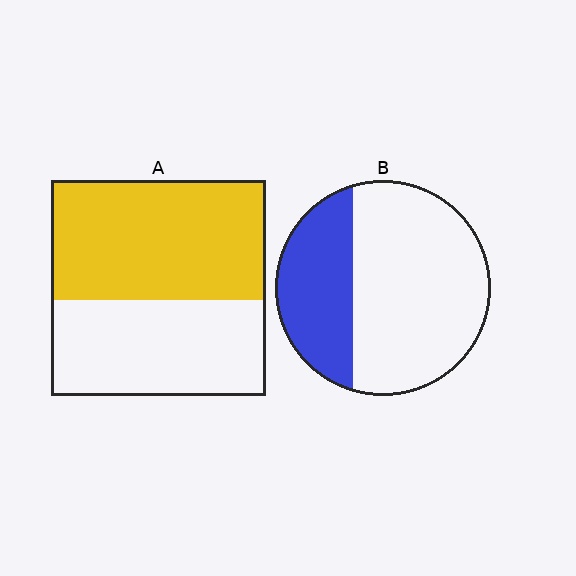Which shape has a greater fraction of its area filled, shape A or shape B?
Shape A.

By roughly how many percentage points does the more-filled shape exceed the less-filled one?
By roughly 25 percentage points (A over B).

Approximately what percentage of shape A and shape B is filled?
A is approximately 55% and B is approximately 35%.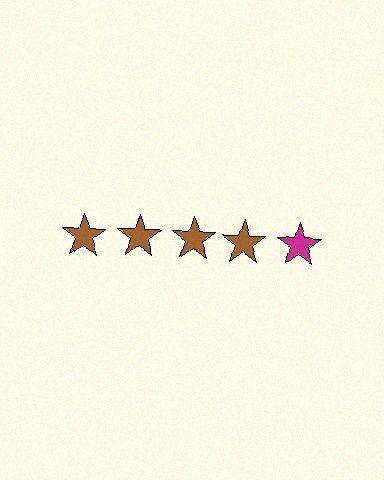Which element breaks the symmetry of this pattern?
The magenta star in the top row, rightmost column breaks the symmetry. All other shapes are brown stars.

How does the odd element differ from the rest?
It has a different color: magenta instead of brown.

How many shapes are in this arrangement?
There are 5 shapes arranged in a grid pattern.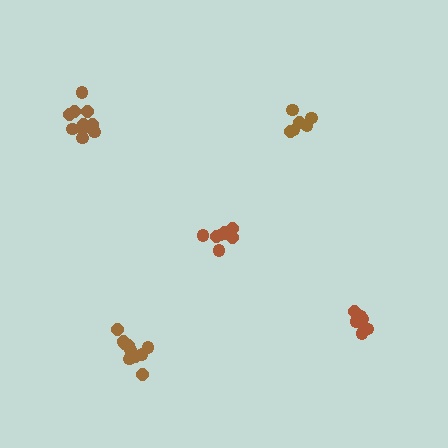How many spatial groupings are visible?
There are 5 spatial groupings.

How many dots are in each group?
Group 1: 10 dots, Group 2: 6 dots, Group 3: 8 dots, Group 4: 10 dots, Group 5: 8 dots (42 total).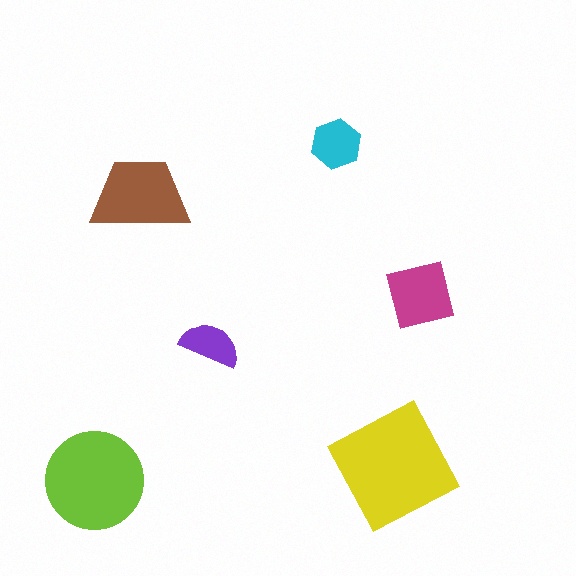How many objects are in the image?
There are 6 objects in the image.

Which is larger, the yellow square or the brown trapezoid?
The yellow square.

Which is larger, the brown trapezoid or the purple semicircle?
The brown trapezoid.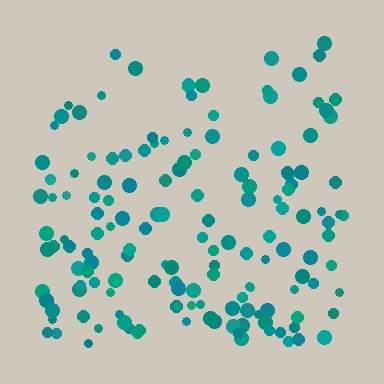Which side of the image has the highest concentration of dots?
The bottom.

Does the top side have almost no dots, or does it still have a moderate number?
Still a moderate number, just noticeably fewer than the bottom.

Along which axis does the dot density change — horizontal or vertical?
Vertical.